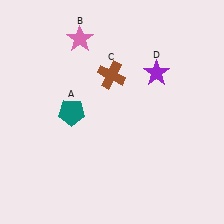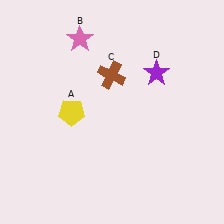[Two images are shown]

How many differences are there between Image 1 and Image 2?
There is 1 difference between the two images.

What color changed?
The pentagon (A) changed from teal in Image 1 to yellow in Image 2.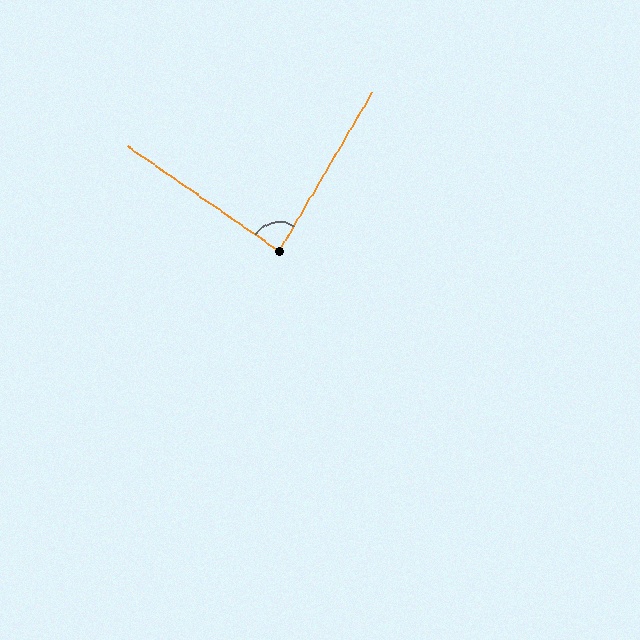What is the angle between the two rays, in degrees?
Approximately 86 degrees.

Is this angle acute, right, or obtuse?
It is approximately a right angle.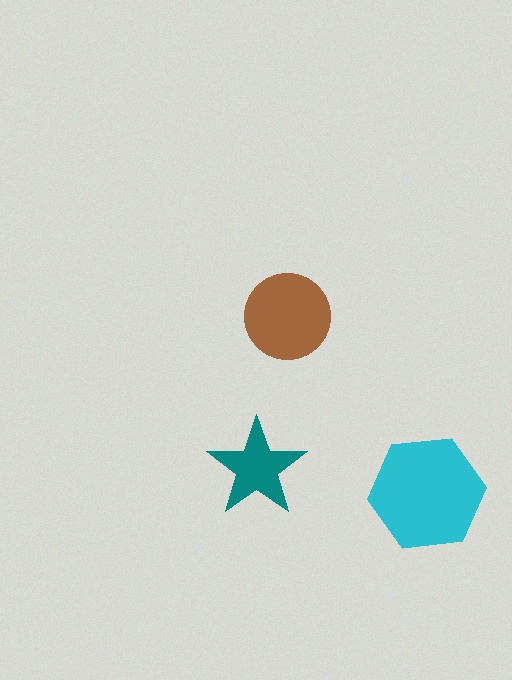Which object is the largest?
The cyan hexagon.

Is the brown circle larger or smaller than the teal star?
Larger.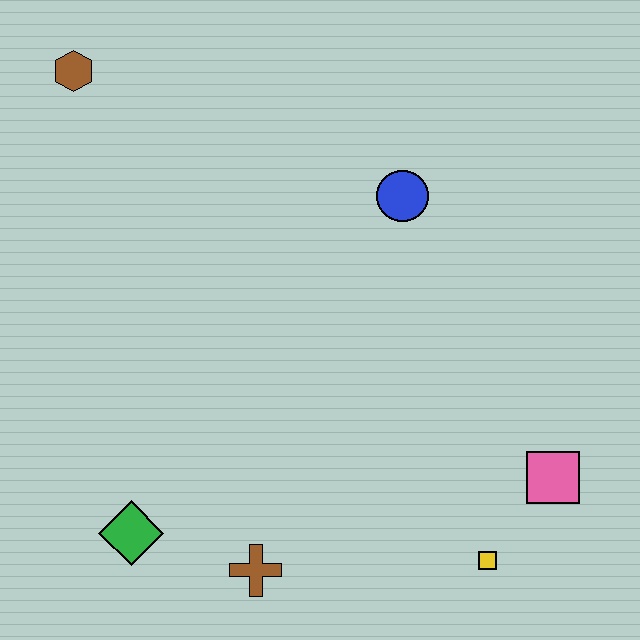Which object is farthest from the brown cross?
The brown hexagon is farthest from the brown cross.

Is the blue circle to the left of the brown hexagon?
No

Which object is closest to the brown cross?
The green diamond is closest to the brown cross.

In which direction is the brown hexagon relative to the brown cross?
The brown hexagon is above the brown cross.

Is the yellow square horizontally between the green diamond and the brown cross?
No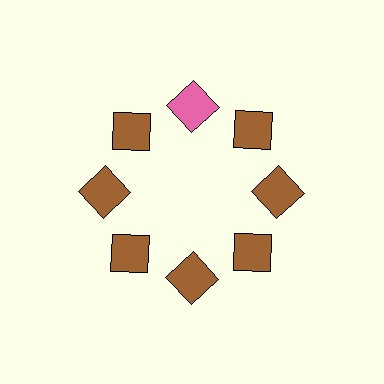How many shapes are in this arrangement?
There are 8 shapes arranged in a ring pattern.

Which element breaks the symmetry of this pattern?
The pink square at roughly the 12 o'clock position breaks the symmetry. All other shapes are brown squares.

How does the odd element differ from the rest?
It has a different color: pink instead of brown.